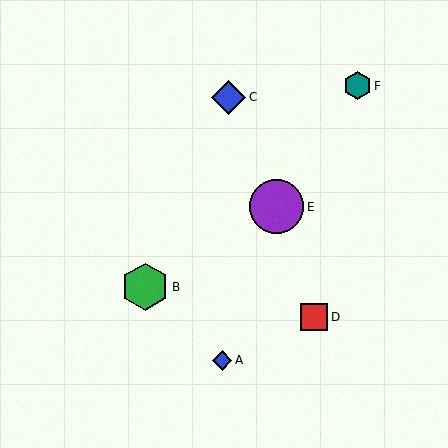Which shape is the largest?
The purple circle (labeled E) is the largest.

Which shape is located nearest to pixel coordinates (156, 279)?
The green hexagon (labeled B) at (145, 287) is nearest to that location.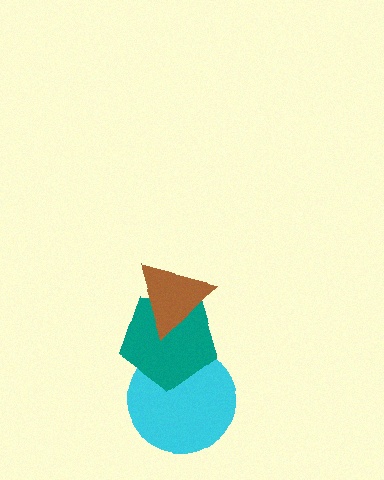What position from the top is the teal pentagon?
The teal pentagon is 2nd from the top.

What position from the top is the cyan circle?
The cyan circle is 3rd from the top.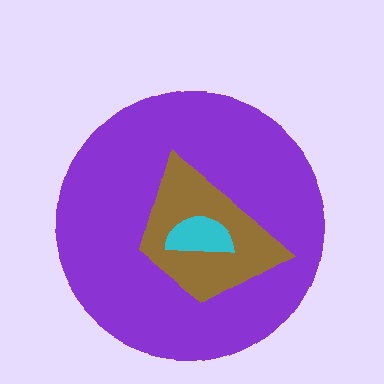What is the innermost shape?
The cyan semicircle.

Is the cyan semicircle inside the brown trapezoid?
Yes.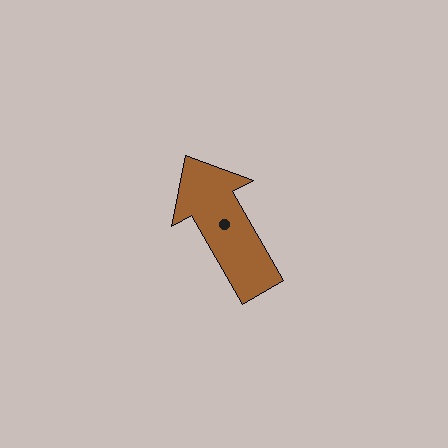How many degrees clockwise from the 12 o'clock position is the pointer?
Approximately 330 degrees.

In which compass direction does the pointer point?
Northwest.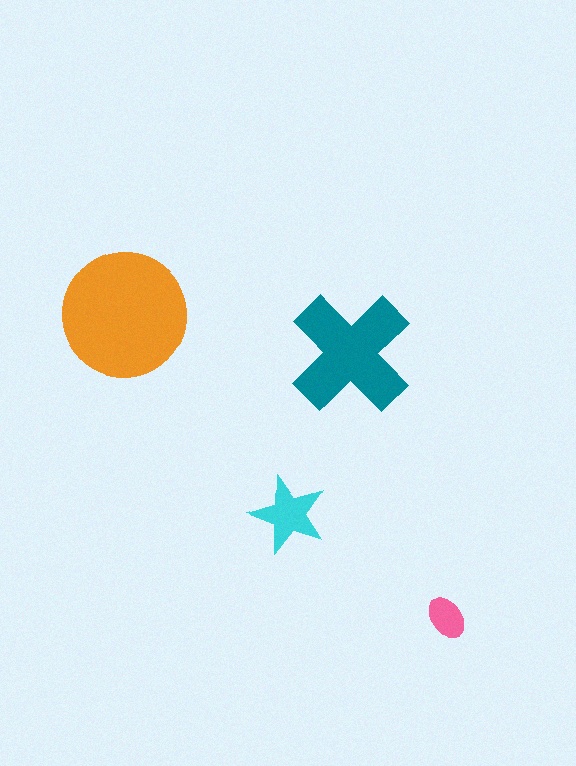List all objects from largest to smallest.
The orange circle, the teal cross, the cyan star, the pink ellipse.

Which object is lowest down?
The pink ellipse is bottommost.